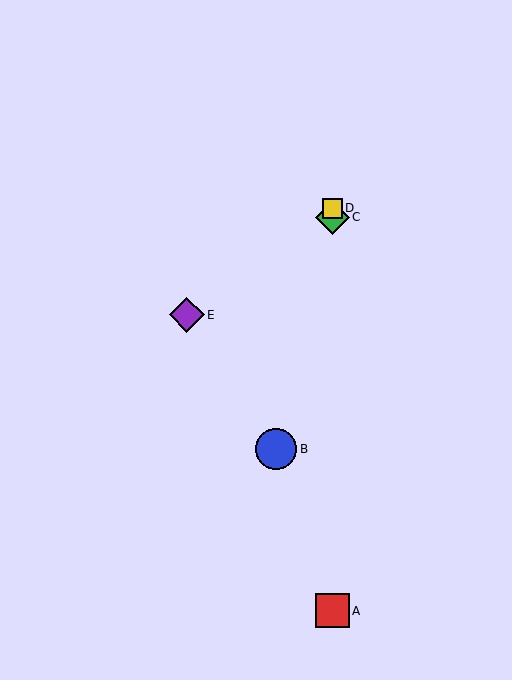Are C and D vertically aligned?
Yes, both are at x≈332.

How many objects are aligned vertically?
3 objects (A, C, D) are aligned vertically.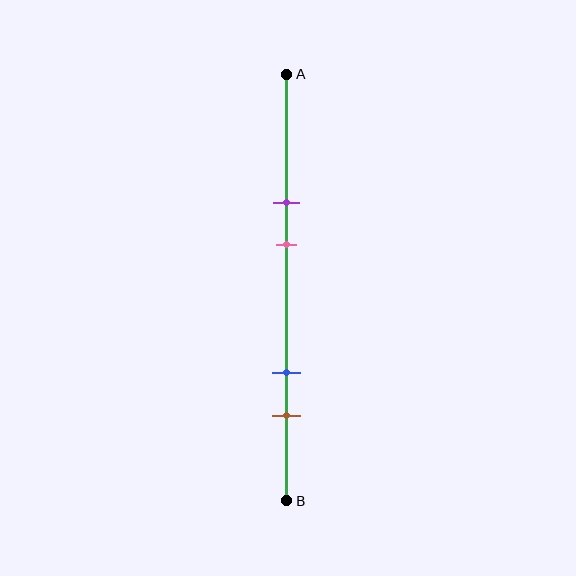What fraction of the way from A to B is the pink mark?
The pink mark is approximately 40% (0.4) of the way from A to B.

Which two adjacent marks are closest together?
The purple and pink marks are the closest adjacent pair.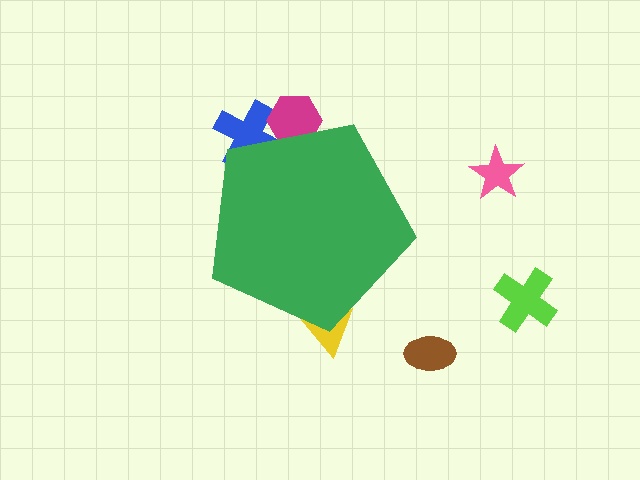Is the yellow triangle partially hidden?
Yes, the yellow triangle is partially hidden behind the green pentagon.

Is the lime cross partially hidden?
No, the lime cross is fully visible.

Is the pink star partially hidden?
No, the pink star is fully visible.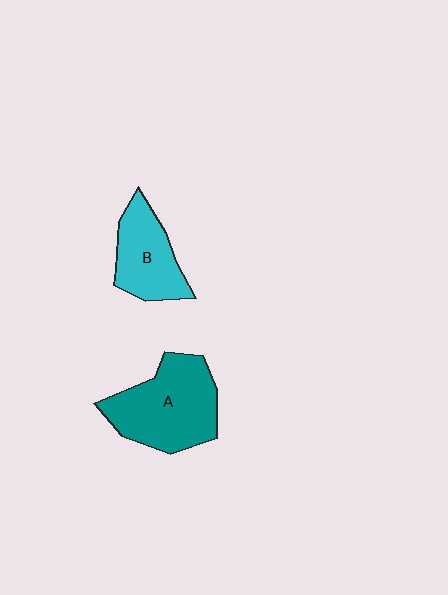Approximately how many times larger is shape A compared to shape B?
Approximately 1.5 times.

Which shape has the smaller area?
Shape B (cyan).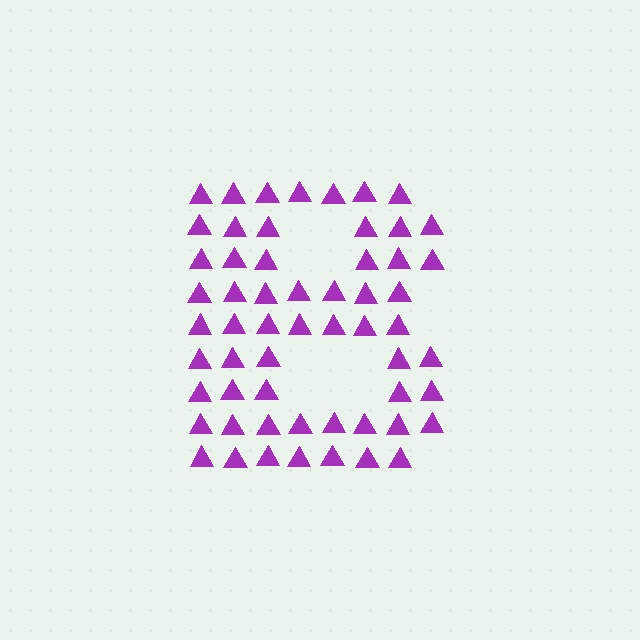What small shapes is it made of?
It is made of small triangles.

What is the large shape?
The large shape is the letter B.